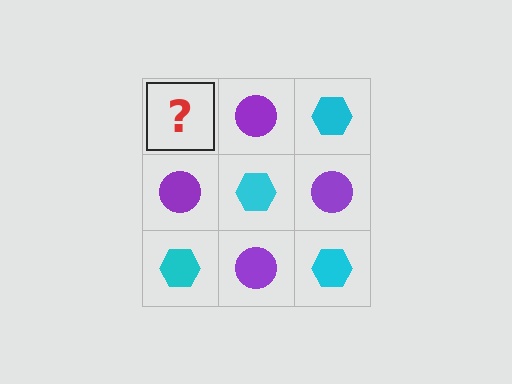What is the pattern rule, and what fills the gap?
The rule is that it alternates cyan hexagon and purple circle in a checkerboard pattern. The gap should be filled with a cyan hexagon.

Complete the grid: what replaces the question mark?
The question mark should be replaced with a cyan hexagon.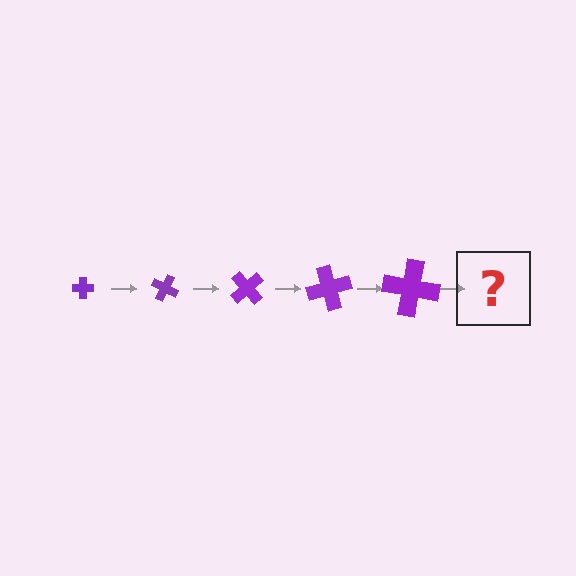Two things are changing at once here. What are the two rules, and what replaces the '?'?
The two rules are that the cross grows larger each step and it rotates 25 degrees each step. The '?' should be a cross, larger than the previous one and rotated 125 degrees from the start.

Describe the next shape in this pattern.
It should be a cross, larger than the previous one and rotated 125 degrees from the start.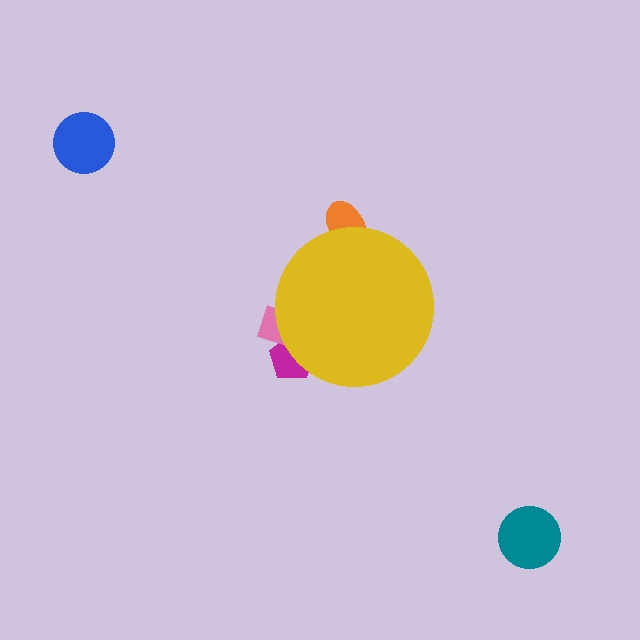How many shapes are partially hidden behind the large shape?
3 shapes are partially hidden.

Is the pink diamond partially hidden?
Yes, the pink diamond is partially hidden behind the yellow circle.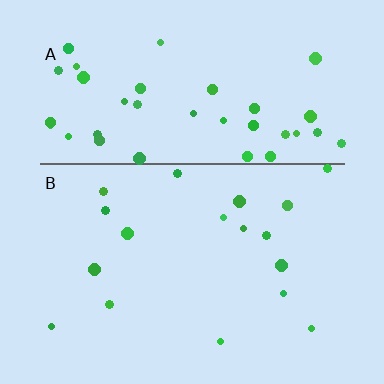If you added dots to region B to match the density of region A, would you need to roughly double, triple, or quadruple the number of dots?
Approximately double.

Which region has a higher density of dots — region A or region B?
A (the top).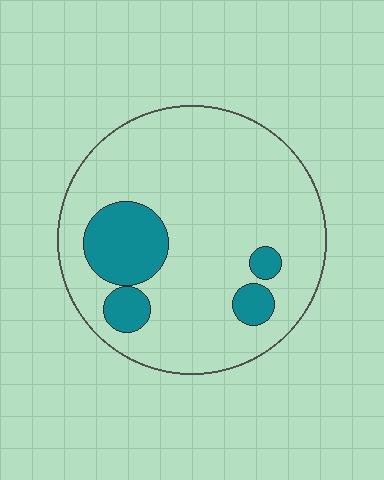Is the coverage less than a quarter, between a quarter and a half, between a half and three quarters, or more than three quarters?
Less than a quarter.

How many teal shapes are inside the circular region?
4.